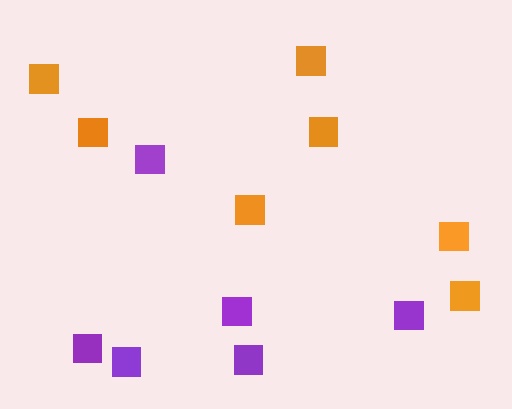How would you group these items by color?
There are 2 groups: one group of orange squares (7) and one group of purple squares (6).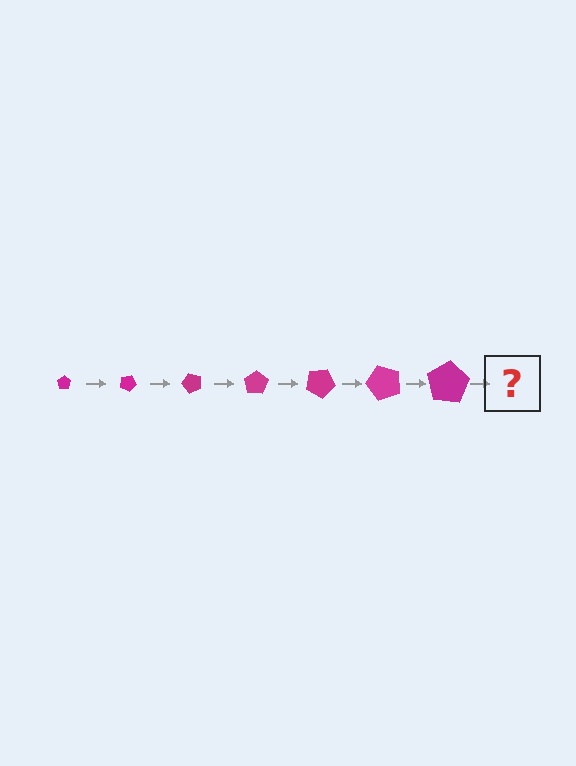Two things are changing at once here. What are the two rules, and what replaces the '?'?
The two rules are that the pentagon grows larger each step and it rotates 25 degrees each step. The '?' should be a pentagon, larger than the previous one and rotated 175 degrees from the start.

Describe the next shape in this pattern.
It should be a pentagon, larger than the previous one and rotated 175 degrees from the start.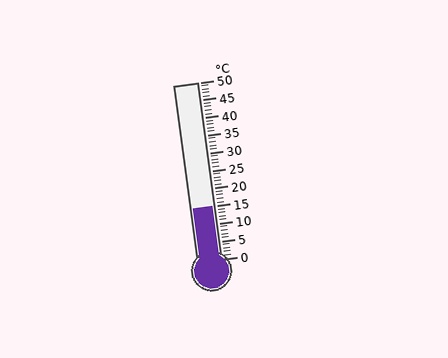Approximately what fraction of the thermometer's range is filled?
The thermometer is filled to approximately 30% of its range.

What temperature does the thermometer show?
The thermometer shows approximately 15°C.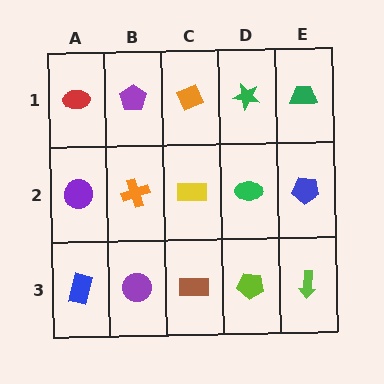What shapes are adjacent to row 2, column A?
A red ellipse (row 1, column A), a blue rectangle (row 3, column A), an orange cross (row 2, column B).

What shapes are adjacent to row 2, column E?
A green trapezoid (row 1, column E), a lime arrow (row 3, column E), a green ellipse (row 2, column D).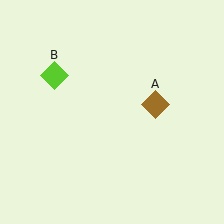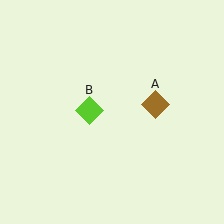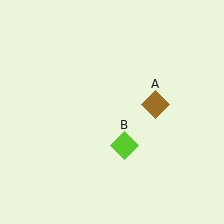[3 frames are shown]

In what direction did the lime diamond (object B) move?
The lime diamond (object B) moved down and to the right.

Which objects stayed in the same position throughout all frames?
Brown diamond (object A) remained stationary.